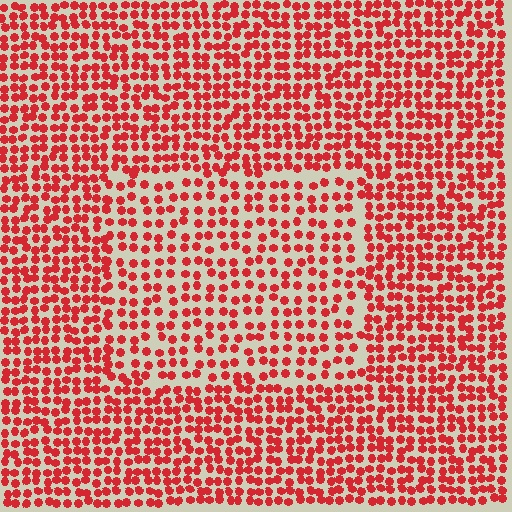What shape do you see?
I see a rectangle.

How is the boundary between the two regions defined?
The boundary is defined by a change in element density (approximately 1.6x ratio). All elements are the same color, size, and shape.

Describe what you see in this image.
The image contains small red elements arranged at two different densities. A rectangle-shaped region is visible where the elements are less densely packed than the surrounding area.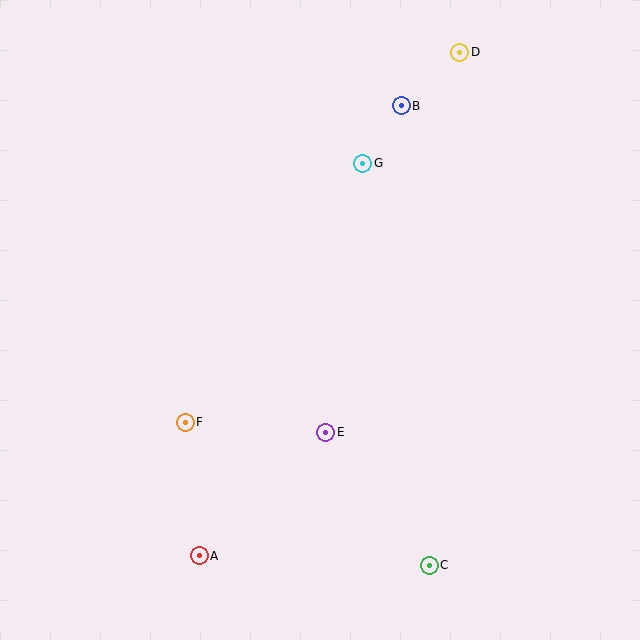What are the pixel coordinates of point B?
Point B is at (401, 106).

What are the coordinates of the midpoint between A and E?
The midpoint between A and E is at (262, 494).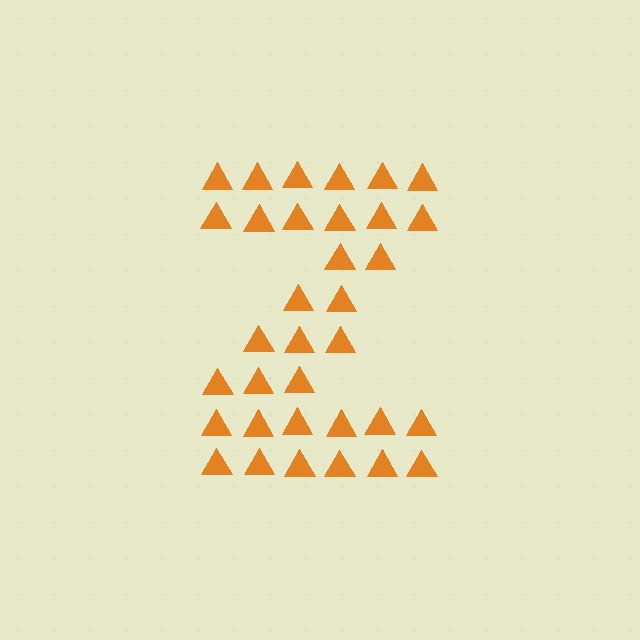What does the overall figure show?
The overall figure shows the letter Z.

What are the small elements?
The small elements are triangles.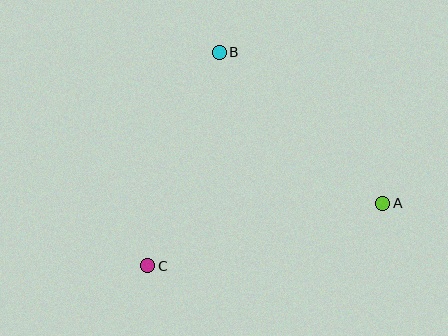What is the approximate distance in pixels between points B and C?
The distance between B and C is approximately 225 pixels.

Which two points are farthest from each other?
Points A and C are farthest from each other.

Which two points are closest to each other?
Points A and B are closest to each other.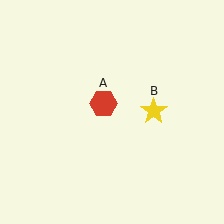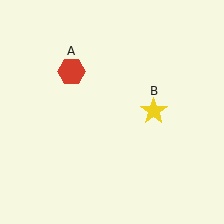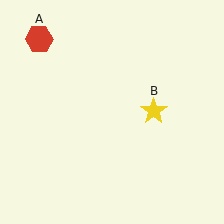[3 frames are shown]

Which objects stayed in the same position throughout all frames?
Yellow star (object B) remained stationary.